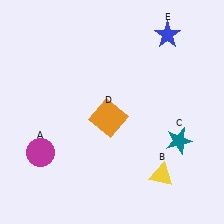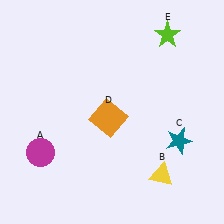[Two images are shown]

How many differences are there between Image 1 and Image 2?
There is 1 difference between the two images.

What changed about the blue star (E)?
In Image 1, E is blue. In Image 2, it changed to lime.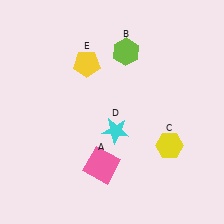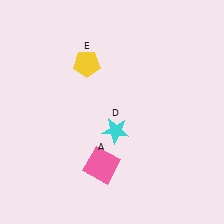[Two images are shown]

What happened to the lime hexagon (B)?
The lime hexagon (B) was removed in Image 2. It was in the top-right area of Image 1.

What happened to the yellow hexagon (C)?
The yellow hexagon (C) was removed in Image 2. It was in the bottom-right area of Image 1.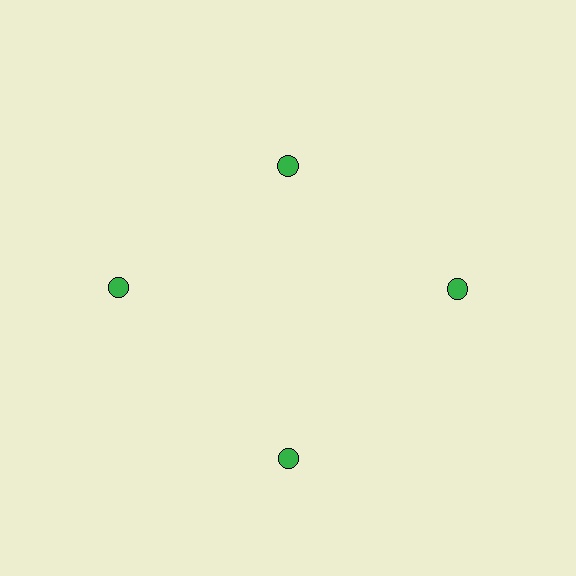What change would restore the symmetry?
The symmetry would be restored by moving it outward, back onto the ring so that all 4 circles sit at equal angles and equal distance from the center.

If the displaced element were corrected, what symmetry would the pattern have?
It would have 4-fold rotational symmetry — the pattern would map onto itself every 90 degrees.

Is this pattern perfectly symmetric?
No. The 4 green circles are arranged in a ring, but one element near the 12 o'clock position is pulled inward toward the center, breaking the 4-fold rotational symmetry.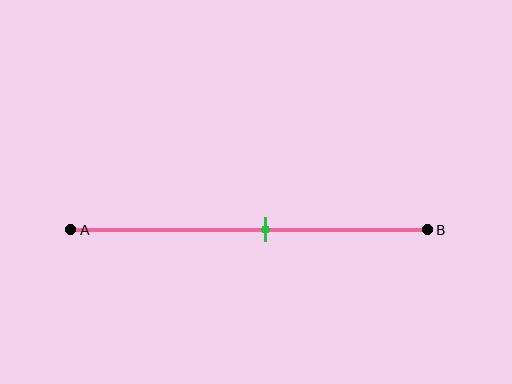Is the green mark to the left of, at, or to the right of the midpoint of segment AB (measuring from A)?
The green mark is to the right of the midpoint of segment AB.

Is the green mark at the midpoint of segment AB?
No, the mark is at about 55% from A, not at the 50% midpoint.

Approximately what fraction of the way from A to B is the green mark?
The green mark is approximately 55% of the way from A to B.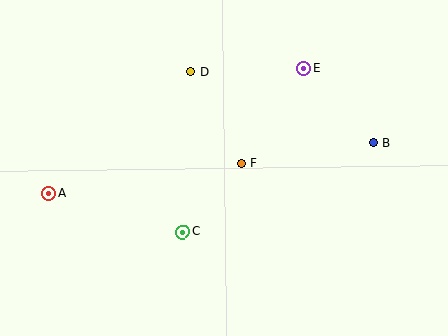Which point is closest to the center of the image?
Point F at (241, 163) is closest to the center.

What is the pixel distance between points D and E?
The distance between D and E is 113 pixels.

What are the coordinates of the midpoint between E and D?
The midpoint between E and D is at (247, 70).